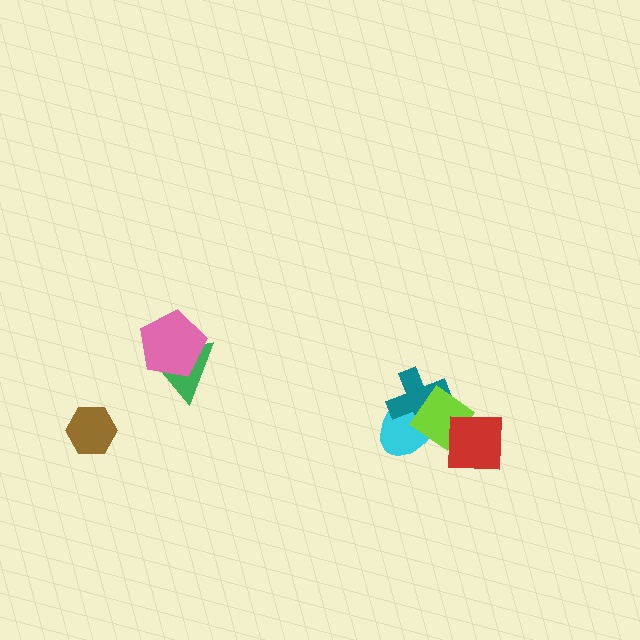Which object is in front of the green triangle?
The pink pentagon is in front of the green triangle.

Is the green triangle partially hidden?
Yes, it is partially covered by another shape.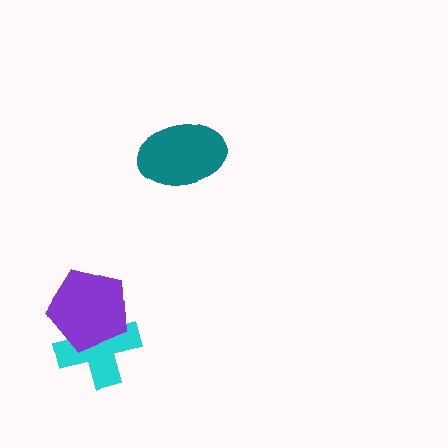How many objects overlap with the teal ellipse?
0 objects overlap with the teal ellipse.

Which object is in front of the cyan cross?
The purple pentagon is in front of the cyan cross.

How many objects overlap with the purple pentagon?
1 object overlaps with the purple pentagon.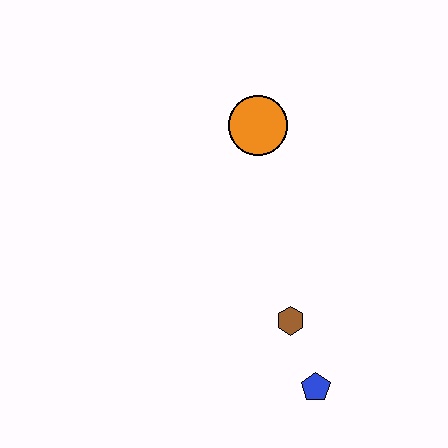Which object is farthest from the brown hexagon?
The orange circle is farthest from the brown hexagon.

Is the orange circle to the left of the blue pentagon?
Yes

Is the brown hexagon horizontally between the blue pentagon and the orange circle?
Yes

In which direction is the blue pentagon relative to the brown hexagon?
The blue pentagon is below the brown hexagon.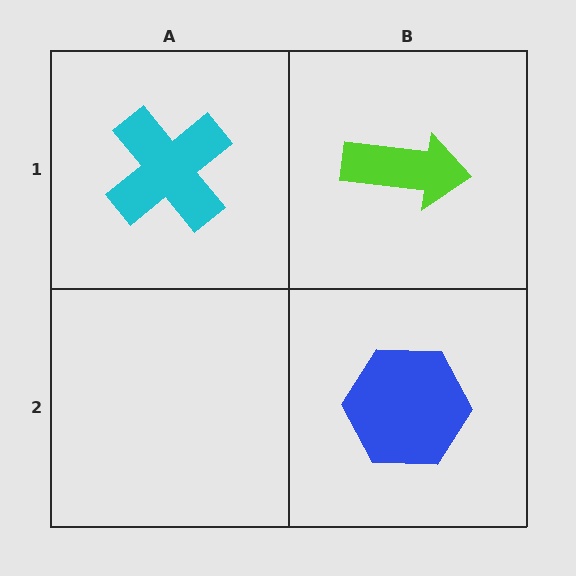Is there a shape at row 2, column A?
No, that cell is empty.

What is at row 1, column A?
A cyan cross.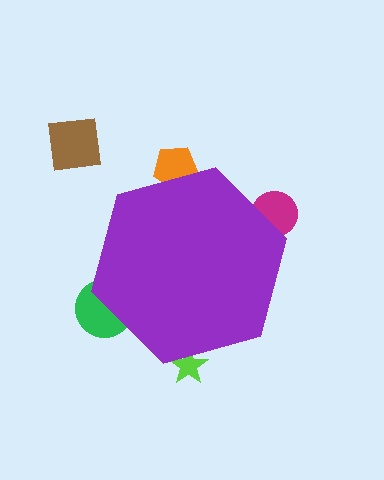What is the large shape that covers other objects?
A purple hexagon.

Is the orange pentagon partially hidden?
Yes, the orange pentagon is partially hidden behind the purple hexagon.